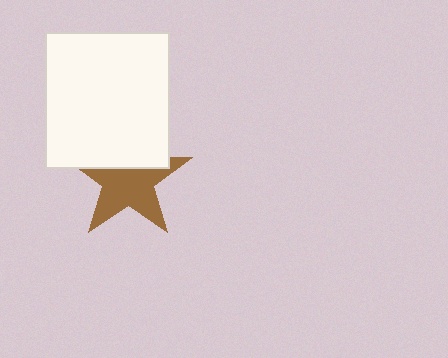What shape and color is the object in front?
The object in front is a white rectangle.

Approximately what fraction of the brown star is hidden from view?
Roughly 37% of the brown star is hidden behind the white rectangle.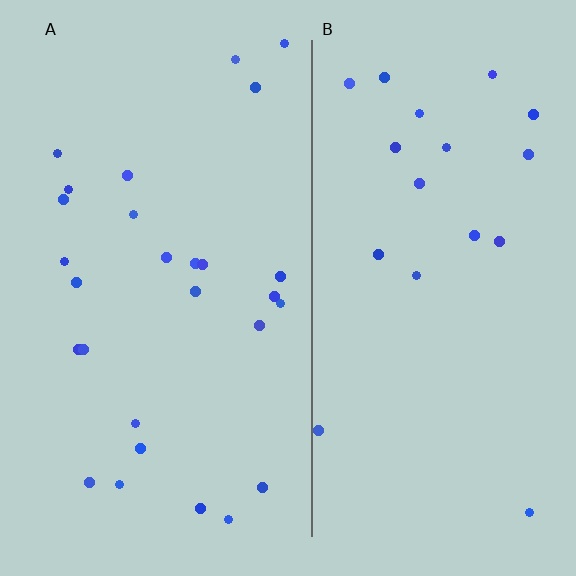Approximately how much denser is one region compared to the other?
Approximately 1.5× — region A over region B.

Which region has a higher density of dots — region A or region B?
A (the left).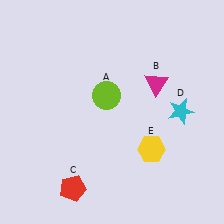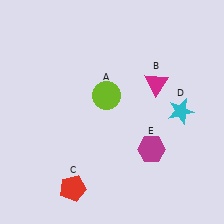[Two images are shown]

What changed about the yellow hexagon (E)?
In Image 1, E is yellow. In Image 2, it changed to magenta.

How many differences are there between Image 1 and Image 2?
There is 1 difference between the two images.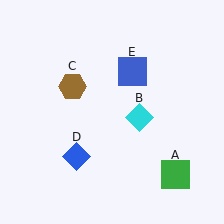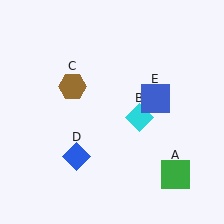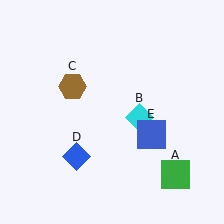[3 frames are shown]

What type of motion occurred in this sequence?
The blue square (object E) rotated clockwise around the center of the scene.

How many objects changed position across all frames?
1 object changed position: blue square (object E).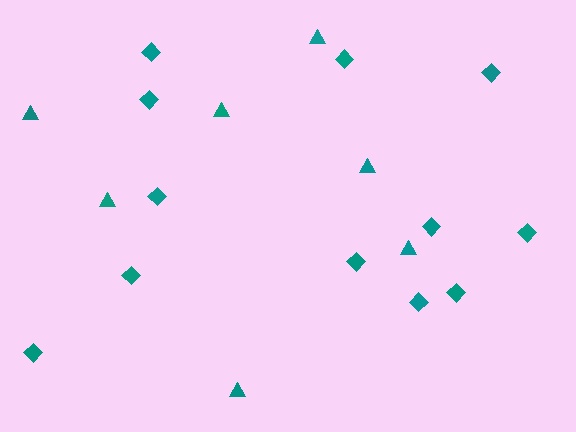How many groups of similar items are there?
There are 2 groups: one group of diamonds (12) and one group of triangles (7).